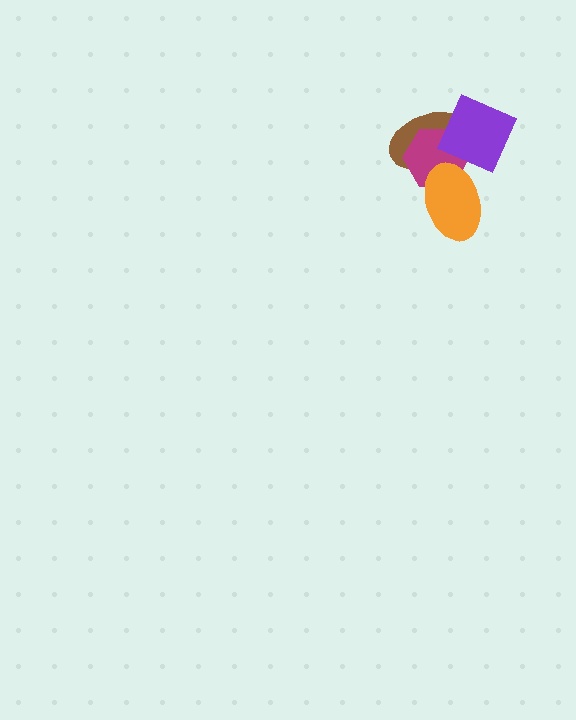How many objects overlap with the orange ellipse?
3 objects overlap with the orange ellipse.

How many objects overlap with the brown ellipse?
3 objects overlap with the brown ellipse.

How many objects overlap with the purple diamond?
3 objects overlap with the purple diamond.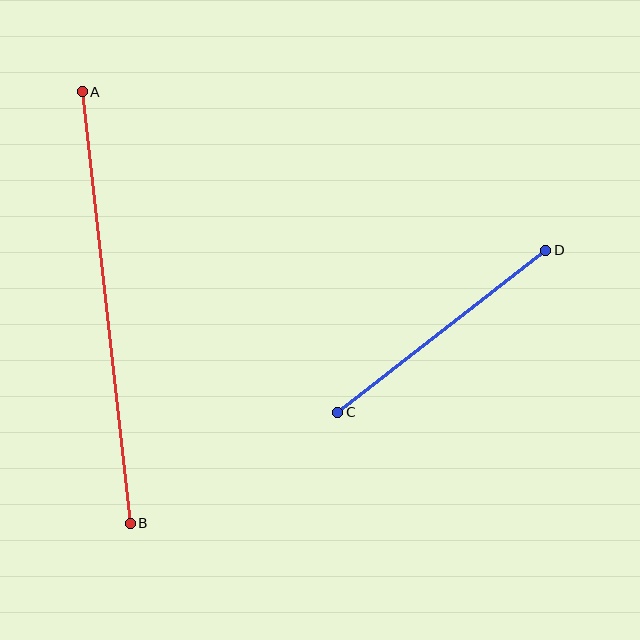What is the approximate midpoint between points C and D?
The midpoint is at approximately (442, 331) pixels.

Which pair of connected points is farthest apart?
Points A and B are farthest apart.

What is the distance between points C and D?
The distance is approximately 264 pixels.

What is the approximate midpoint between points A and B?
The midpoint is at approximately (106, 307) pixels.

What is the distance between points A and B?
The distance is approximately 434 pixels.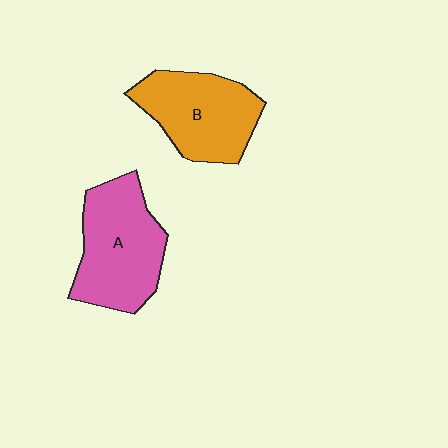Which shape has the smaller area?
Shape B (orange).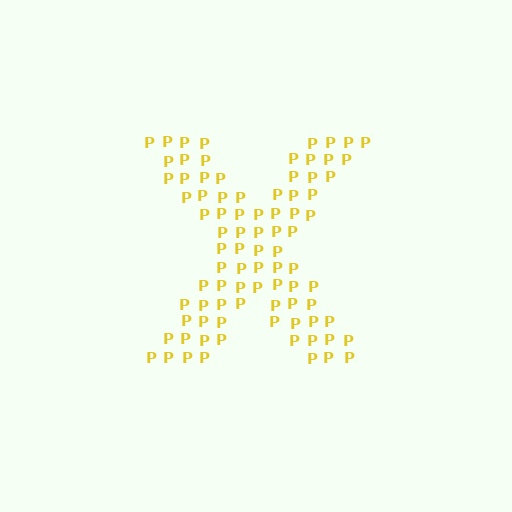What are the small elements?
The small elements are letter P's.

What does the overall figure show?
The overall figure shows the letter X.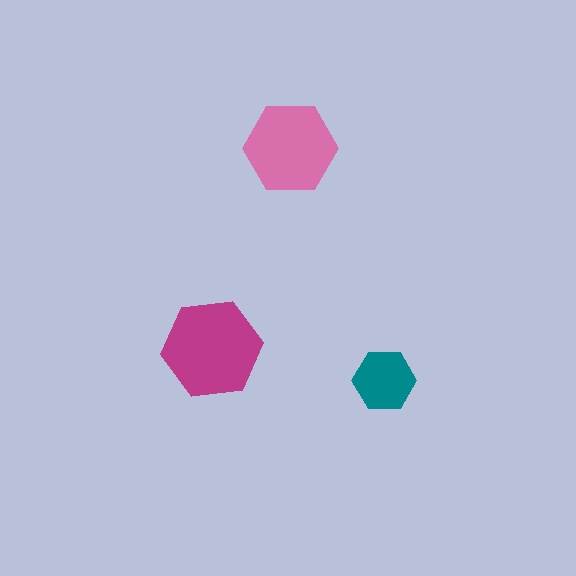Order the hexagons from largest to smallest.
the magenta one, the pink one, the teal one.